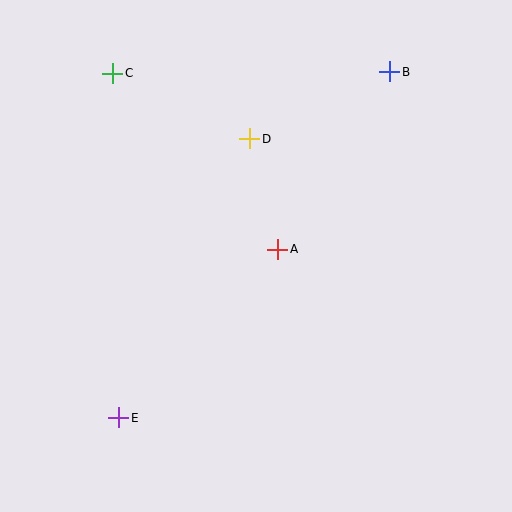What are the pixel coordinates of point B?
Point B is at (390, 72).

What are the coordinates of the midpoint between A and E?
The midpoint between A and E is at (198, 333).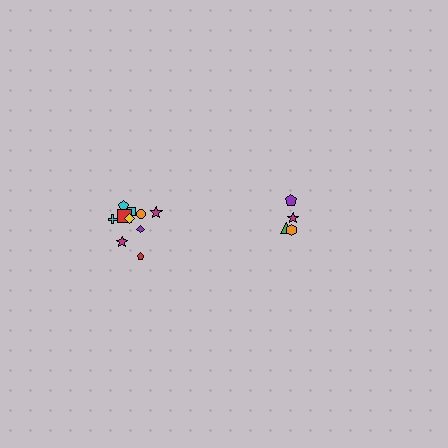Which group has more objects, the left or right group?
The left group.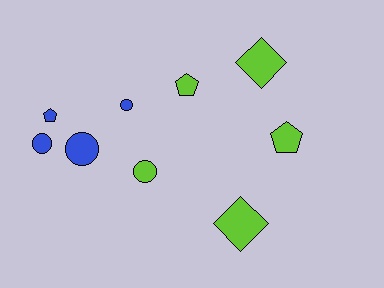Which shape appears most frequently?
Circle, with 4 objects.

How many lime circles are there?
There is 1 lime circle.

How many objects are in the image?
There are 9 objects.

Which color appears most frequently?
Lime, with 5 objects.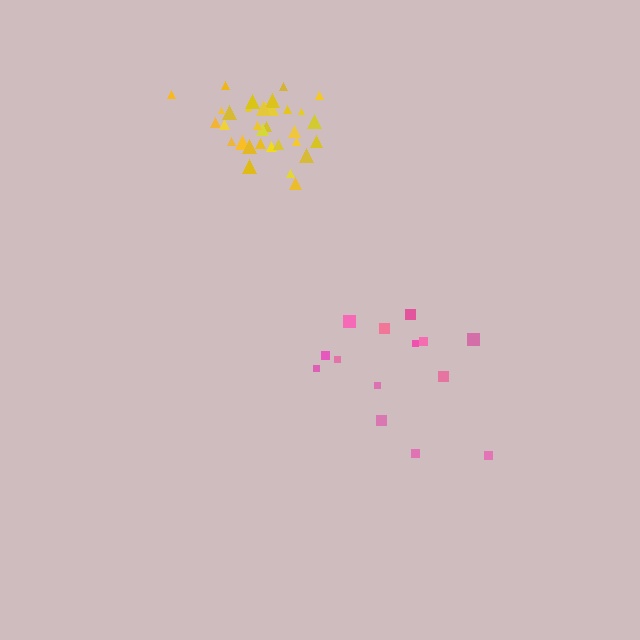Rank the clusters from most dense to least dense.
yellow, pink.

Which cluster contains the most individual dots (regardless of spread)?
Yellow (34).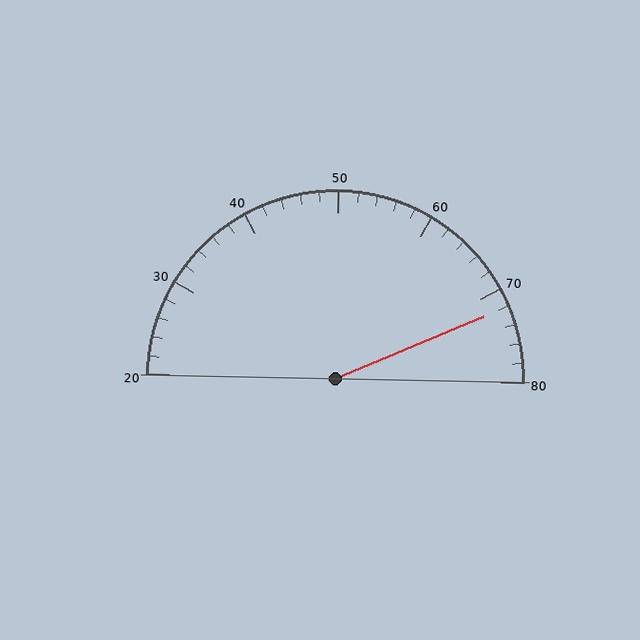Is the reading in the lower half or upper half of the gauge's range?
The reading is in the upper half of the range (20 to 80).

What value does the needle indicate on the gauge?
The needle indicates approximately 72.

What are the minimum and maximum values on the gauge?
The gauge ranges from 20 to 80.